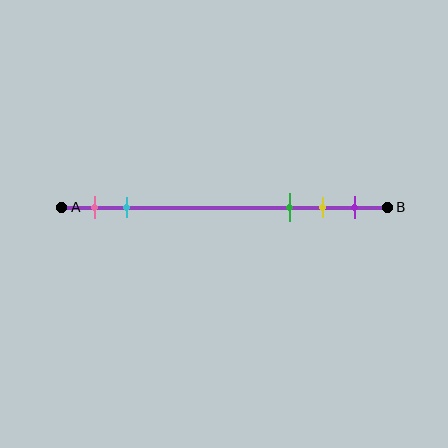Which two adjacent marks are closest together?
The yellow and purple marks are the closest adjacent pair.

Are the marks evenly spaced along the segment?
No, the marks are not evenly spaced.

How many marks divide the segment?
There are 5 marks dividing the segment.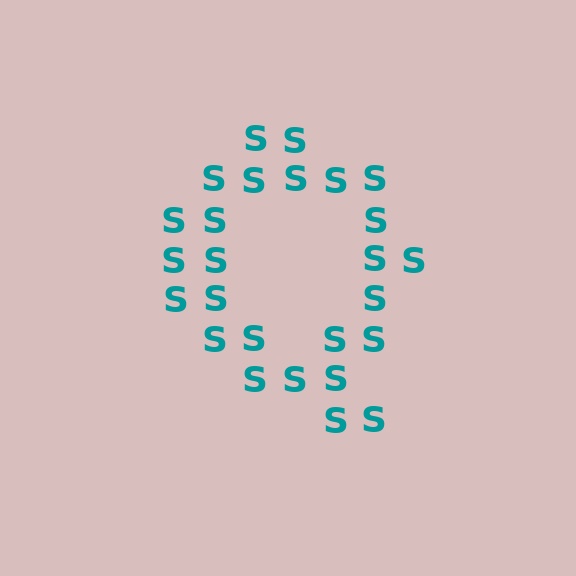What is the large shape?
The large shape is the letter Q.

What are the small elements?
The small elements are letter S's.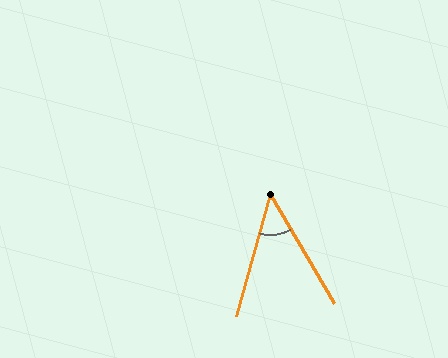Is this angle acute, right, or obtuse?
It is acute.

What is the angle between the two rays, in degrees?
Approximately 46 degrees.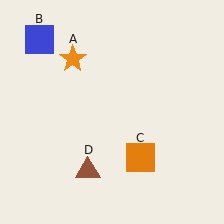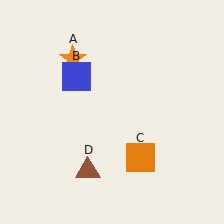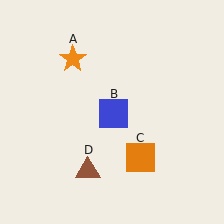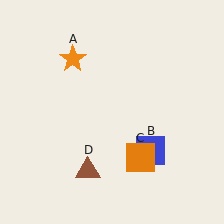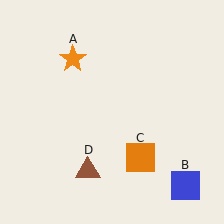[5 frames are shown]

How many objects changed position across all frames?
1 object changed position: blue square (object B).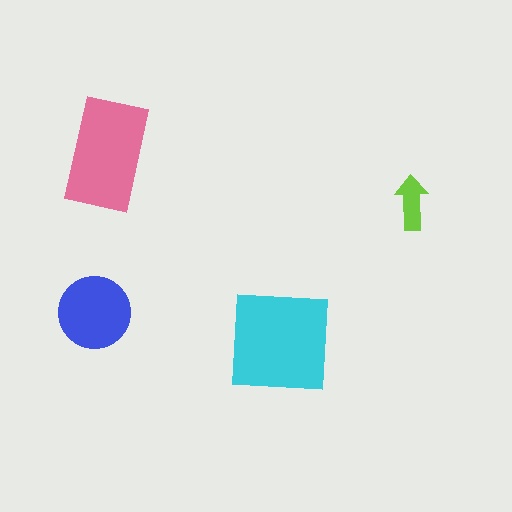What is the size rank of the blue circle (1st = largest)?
3rd.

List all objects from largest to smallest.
The cyan square, the pink rectangle, the blue circle, the lime arrow.